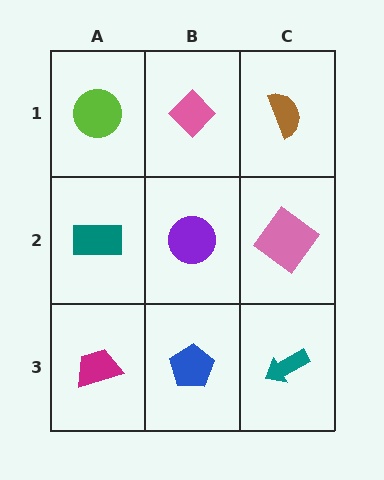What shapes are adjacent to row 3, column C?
A pink diamond (row 2, column C), a blue pentagon (row 3, column B).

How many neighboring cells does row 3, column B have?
3.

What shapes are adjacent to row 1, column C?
A pink diamond (row 2, column C), a pink diamond (row 1, column B).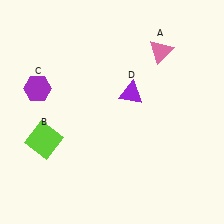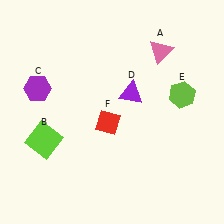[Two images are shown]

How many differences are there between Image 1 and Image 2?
There are 2 differences between the two images.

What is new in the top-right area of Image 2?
A lime hexagon (E) was added in the top-right area of Image 2.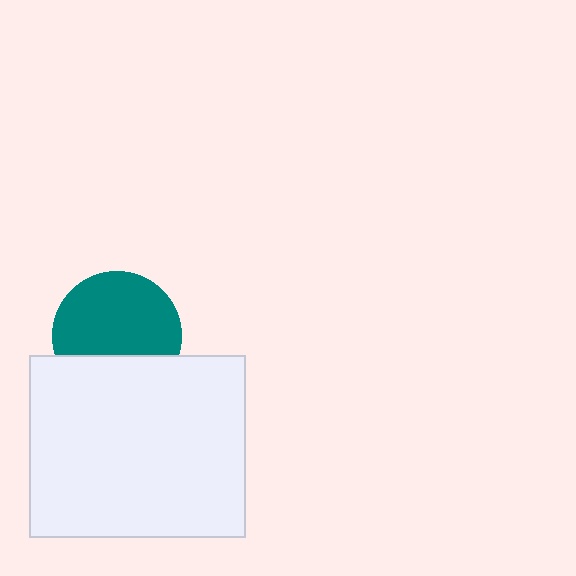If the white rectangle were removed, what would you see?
You would see the complete teal circle.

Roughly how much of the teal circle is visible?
Most of it is visible (roughly 69%).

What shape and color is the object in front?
The object in front is a white rectangle.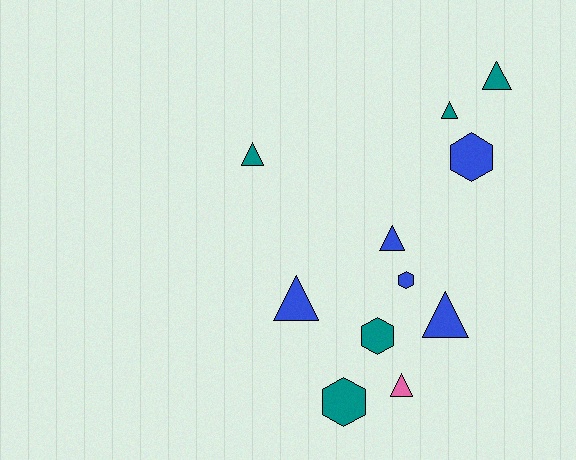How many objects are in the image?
There are 11 objects.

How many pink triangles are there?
There is 1 pink triangle.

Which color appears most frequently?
Teal, with 5 objects.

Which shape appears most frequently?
Triangle, with 7 objects.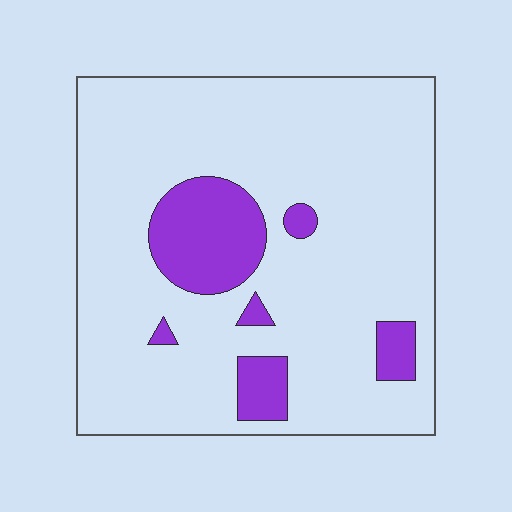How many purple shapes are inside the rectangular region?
6.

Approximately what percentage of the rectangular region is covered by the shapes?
Approximately 15%.